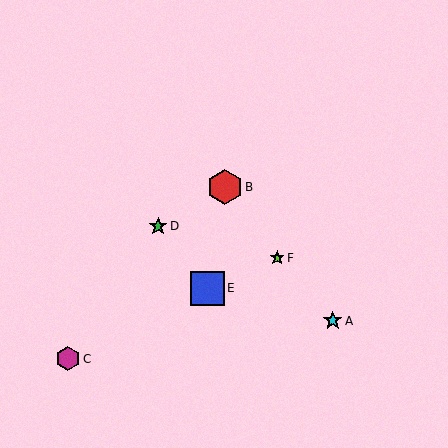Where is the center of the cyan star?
The center of the cyan star is at (333, 321).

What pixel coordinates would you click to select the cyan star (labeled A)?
Click at (333, 321) to select the cyan star A.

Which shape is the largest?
The red hexagon (labeled B) is the largest.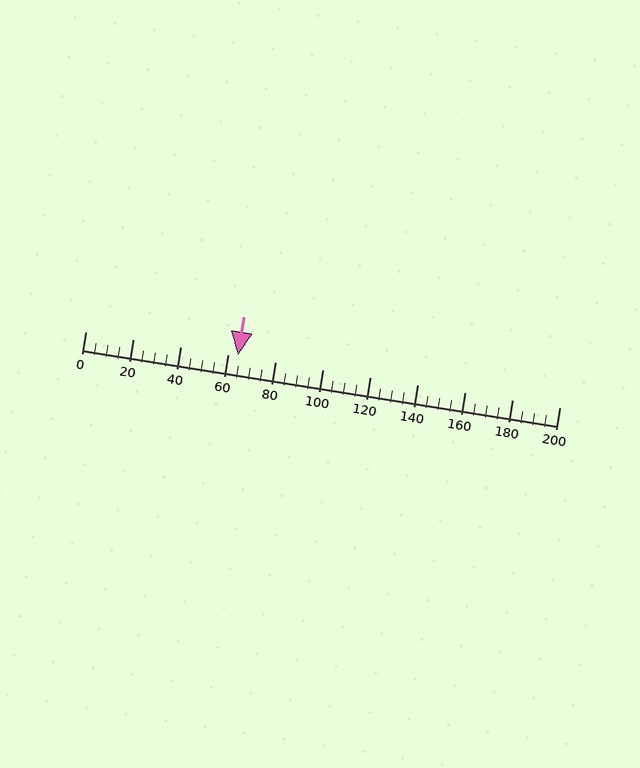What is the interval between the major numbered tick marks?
The major tick marks are spaced 20 units apart.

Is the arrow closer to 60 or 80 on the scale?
The arrow is closer to 60.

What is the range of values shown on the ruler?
The ruler shows values from 0 to 200.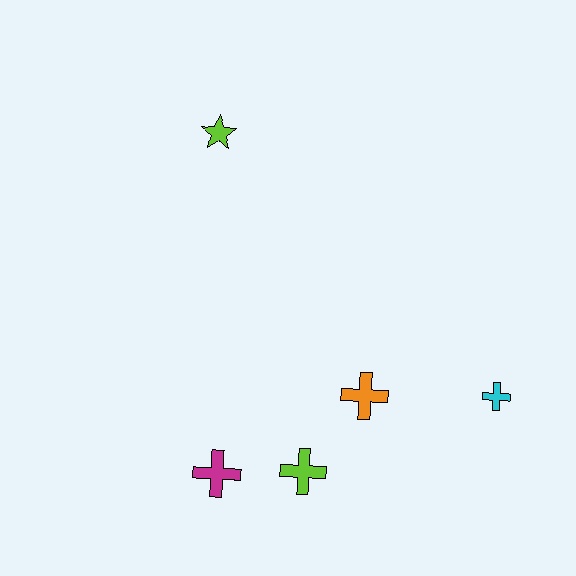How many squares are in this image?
There are no squares.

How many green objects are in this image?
There are no green objects.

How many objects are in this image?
There are 5 objects.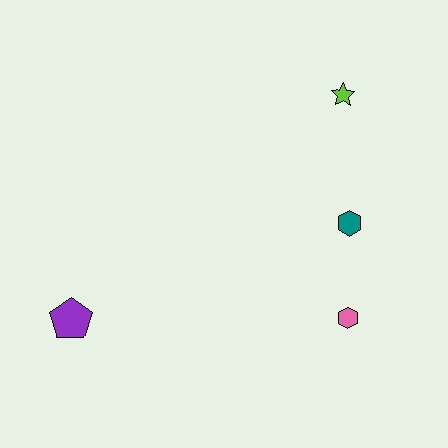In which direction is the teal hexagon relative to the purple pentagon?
The teal hexagon is to the right of the purple pentagon.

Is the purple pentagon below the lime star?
Yes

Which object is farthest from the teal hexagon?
The purple pentagon is farthest from the teal hexagon.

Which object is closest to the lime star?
The teal hexagon is closest to the lime star.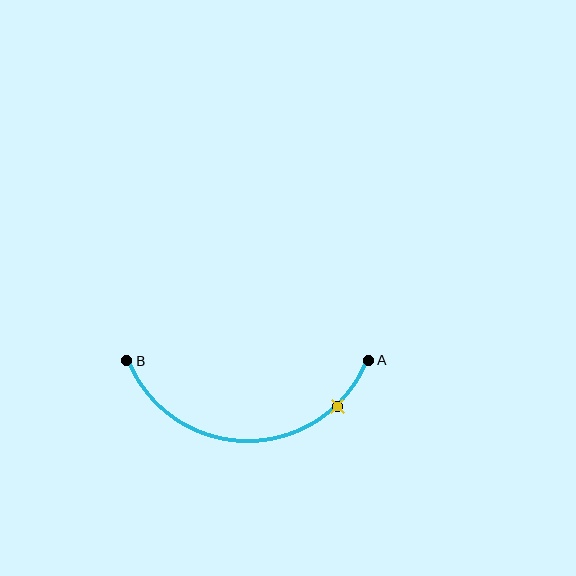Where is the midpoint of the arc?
The arc midpoint is the point on the curve farthest from the straight line joining A and B. It sits below that line.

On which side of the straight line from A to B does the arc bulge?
The arc bulges below the straight line connecting A and B.